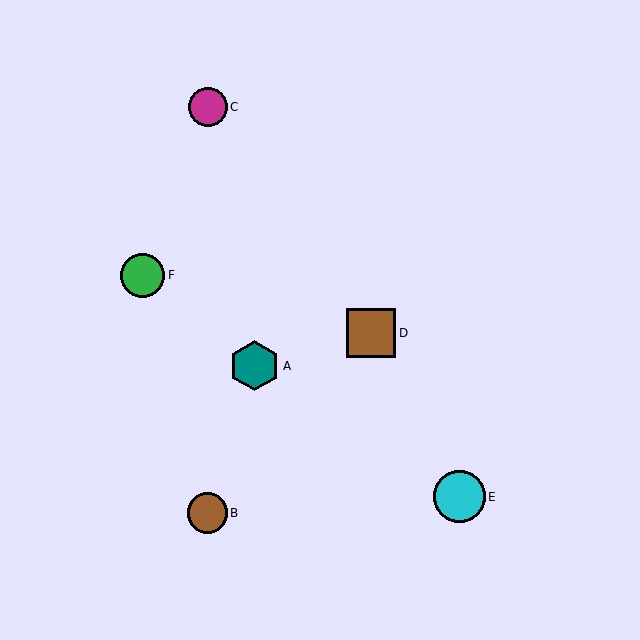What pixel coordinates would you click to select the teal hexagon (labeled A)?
Click at (255, 366) to select the teal hexagon A.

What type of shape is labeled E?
Shape E is a cyan circle.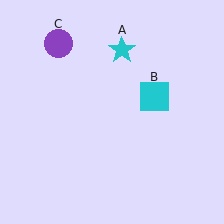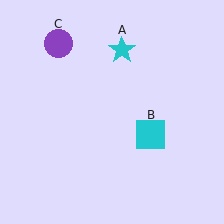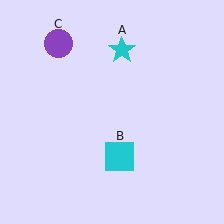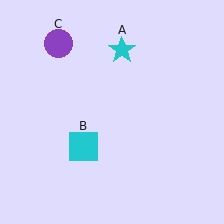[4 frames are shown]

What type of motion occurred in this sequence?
The cyan square (object B) rotated clockwise around the center of the scene.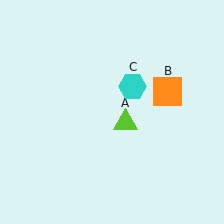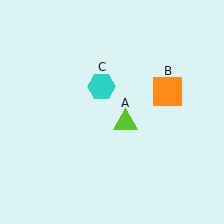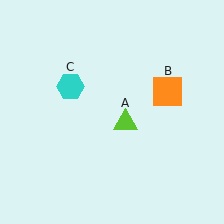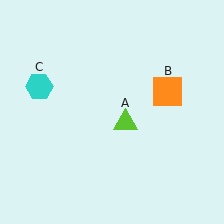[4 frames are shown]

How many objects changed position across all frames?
1 object changed position: cyan hexagon (object C).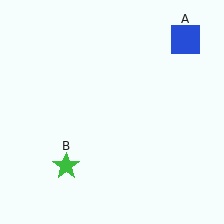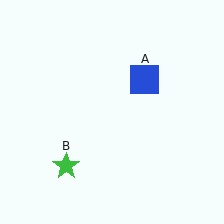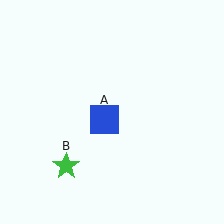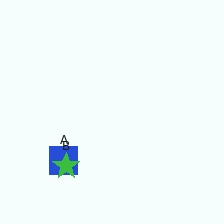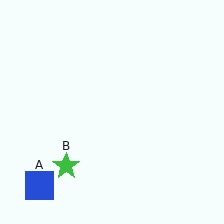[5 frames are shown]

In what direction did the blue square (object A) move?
The blue square (object A) moved down and to the left.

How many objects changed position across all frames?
1 object changed position: blue square (object A).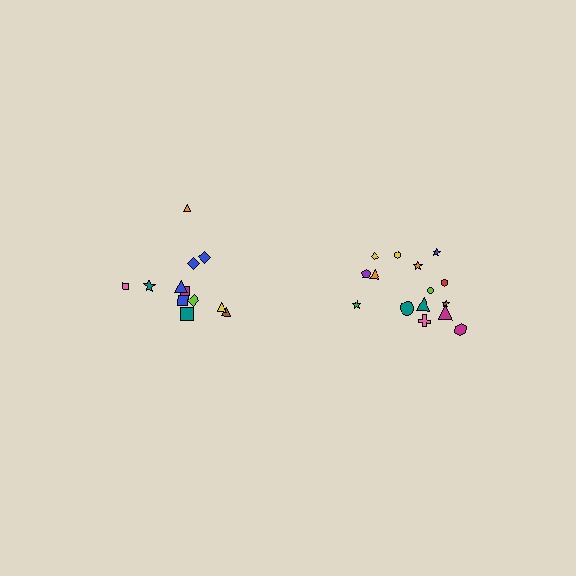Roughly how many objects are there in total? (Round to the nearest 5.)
Roughly 25 objects in total.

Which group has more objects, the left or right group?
The right group.